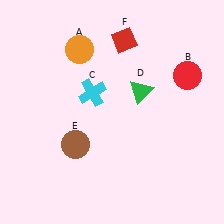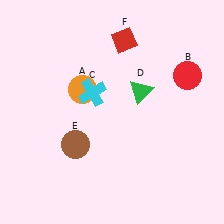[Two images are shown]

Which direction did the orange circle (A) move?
The orange circle (A) moved down.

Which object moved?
The orange circle (A) moved down.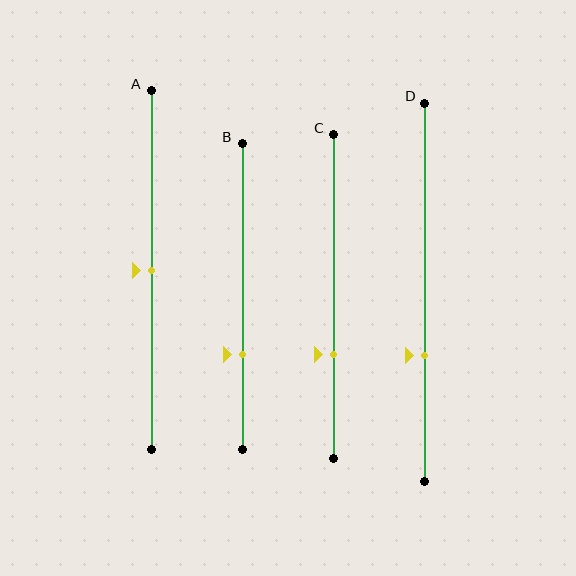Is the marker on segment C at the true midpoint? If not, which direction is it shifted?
No, the marker on segment C is shifted downward by about 18% of the segment length.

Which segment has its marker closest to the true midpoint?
Segment A has its marker closest to the true midpoint.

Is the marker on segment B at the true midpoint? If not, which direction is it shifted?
No, the marker on segment B is shifted downward by about 19% of the segment length.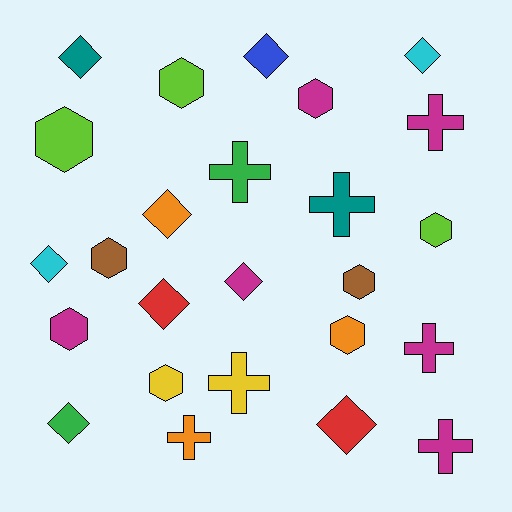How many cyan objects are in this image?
There are 2 cyan objects.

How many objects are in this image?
There are 25 objects.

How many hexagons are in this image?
There are 9 hexagons.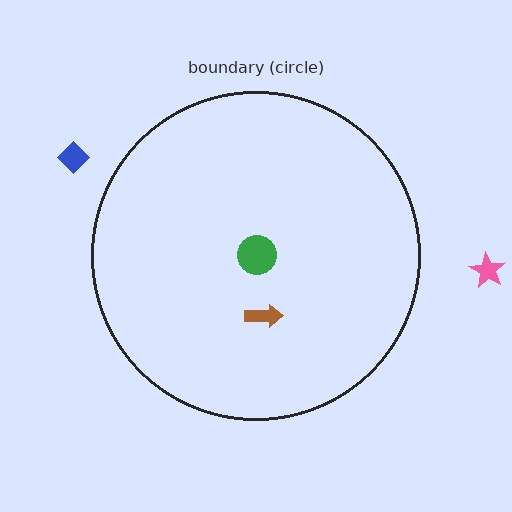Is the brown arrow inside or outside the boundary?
Inside.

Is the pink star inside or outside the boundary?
Outside.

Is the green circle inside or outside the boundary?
Inside.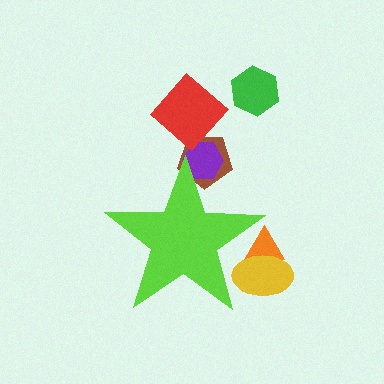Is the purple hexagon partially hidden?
Yes, the purple hexagon is partially hidden behind the lime star.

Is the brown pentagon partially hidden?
Yes, the brown pentagon is partially hidden behind the lime star.